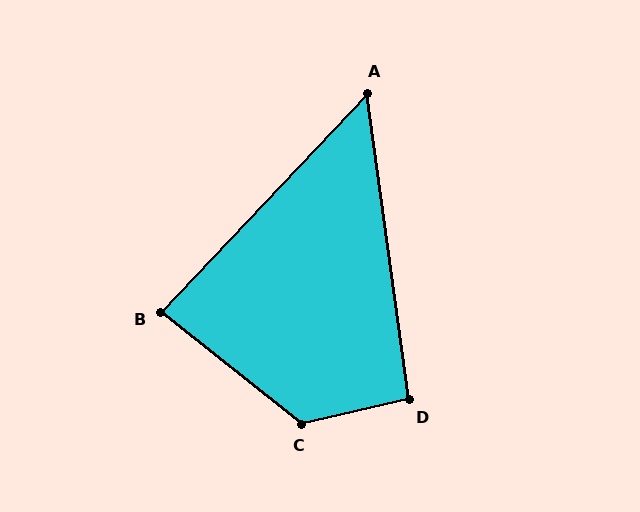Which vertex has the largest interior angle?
C, at approximately 129 degrees.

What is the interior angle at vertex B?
Approximately 85 degrees (approximately right).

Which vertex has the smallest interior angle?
A, at approximately 51 degrees.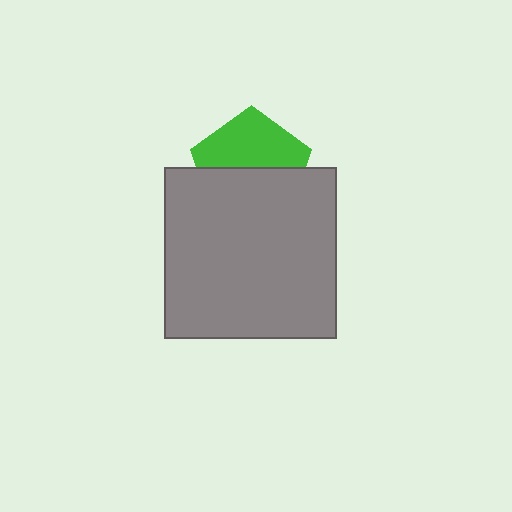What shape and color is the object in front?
The object in front is a gray square.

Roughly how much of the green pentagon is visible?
About half of it is visible (roughly 49%).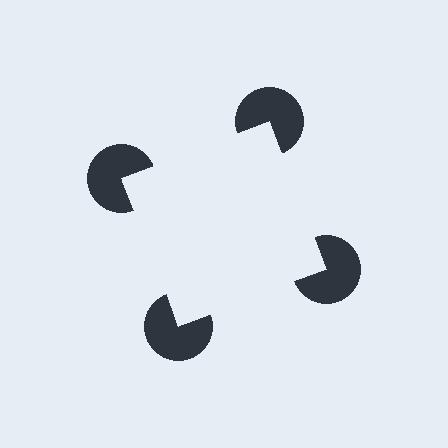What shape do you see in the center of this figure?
An illusory square — its edges are inferred from the aligned wedge cuts in the pac-man discs, not physically drawn.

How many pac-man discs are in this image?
There are 4 — one at each vertex of the illusory square.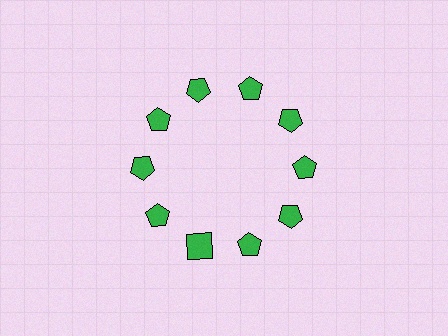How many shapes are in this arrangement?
There are 10 shapes arranged in a ring pattern.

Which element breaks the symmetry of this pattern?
The green square at roughly the 7 o'clock position breaks the symmetry. All other shapes are green pentagons.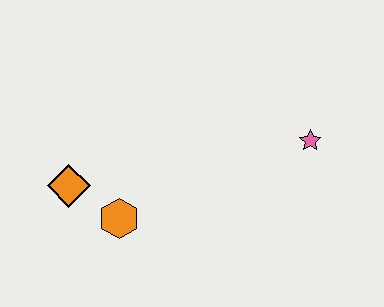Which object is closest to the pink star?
The orange hexagon is closest to the pink star.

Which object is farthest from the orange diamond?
The pink star is farthest from the orange diamond.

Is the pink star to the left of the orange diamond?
No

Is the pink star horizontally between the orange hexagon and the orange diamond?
No